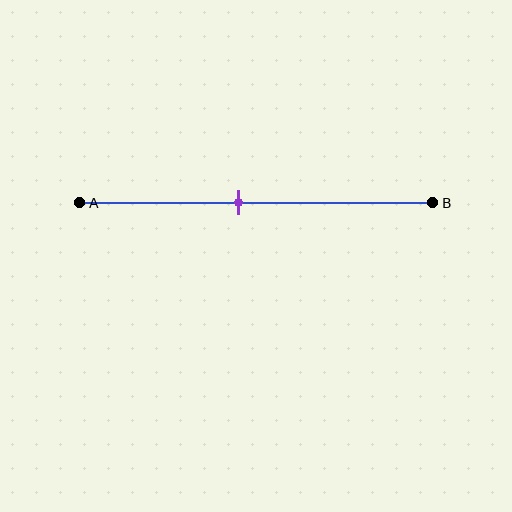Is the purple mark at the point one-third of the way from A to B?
No, the mark is at about 45% from A, not at the 33% one-third point.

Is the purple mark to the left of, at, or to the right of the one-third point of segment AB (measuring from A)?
The purple mark is to the right of the one-third point of segment AB.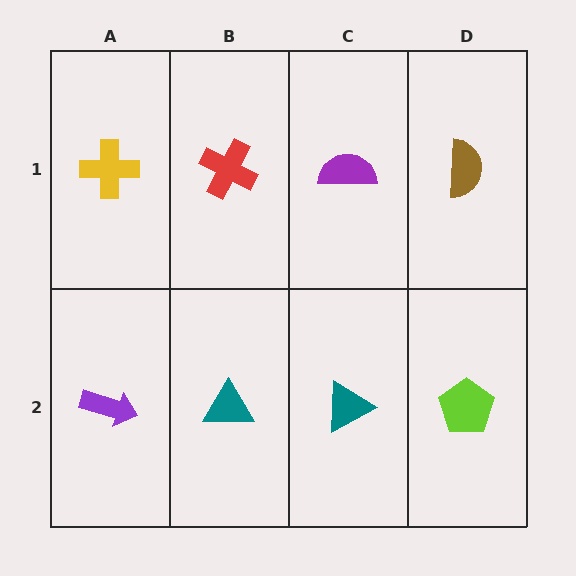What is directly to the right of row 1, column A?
A red cross.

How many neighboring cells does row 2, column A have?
2.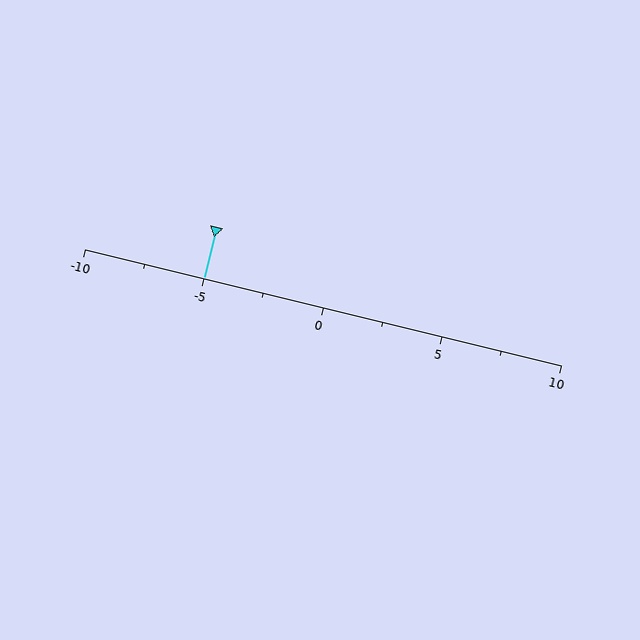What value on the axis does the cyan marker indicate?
The marker indicates approximately -5.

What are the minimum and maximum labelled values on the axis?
The axis runs from -10 to 10.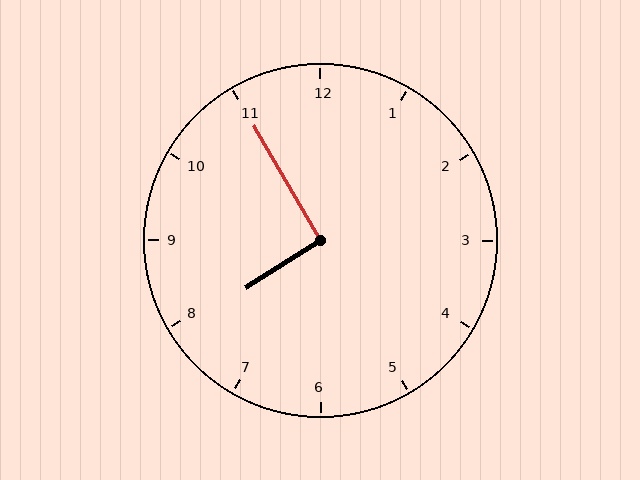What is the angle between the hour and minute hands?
Approximately 92 degrees.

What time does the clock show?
7:55.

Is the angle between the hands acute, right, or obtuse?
It is right.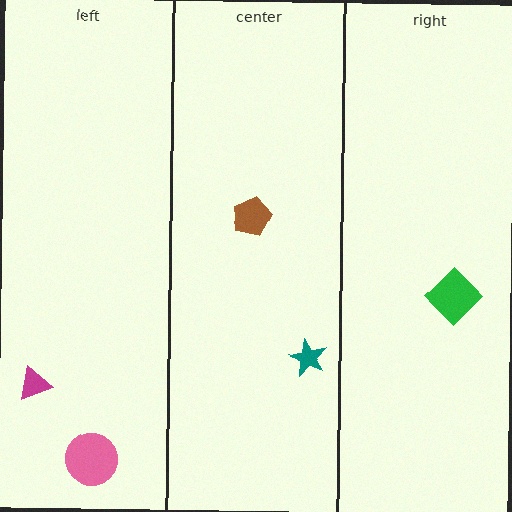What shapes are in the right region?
The green diamond.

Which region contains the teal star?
The center region.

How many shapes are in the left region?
2.